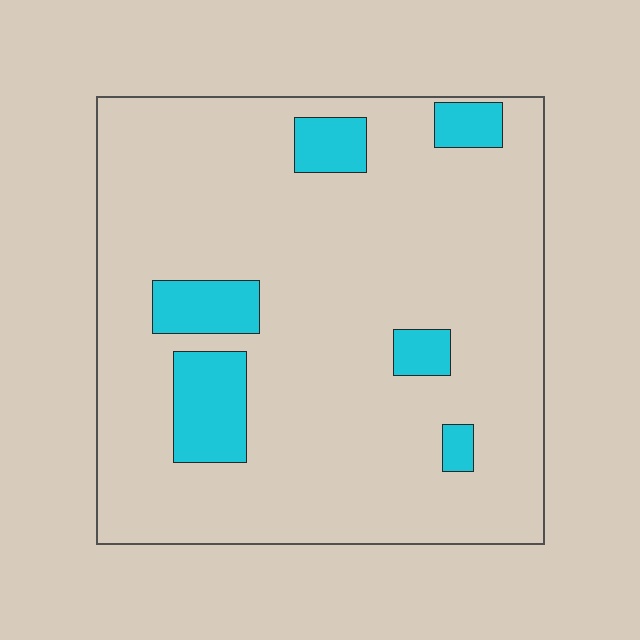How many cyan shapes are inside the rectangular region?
6.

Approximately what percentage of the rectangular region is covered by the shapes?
Approximately 15%.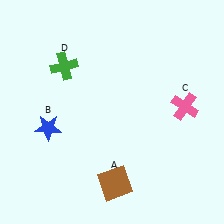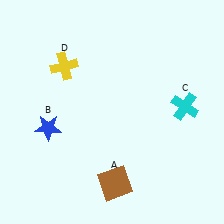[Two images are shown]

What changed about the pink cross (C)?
In Image 1, C is pink. In Image 2, it changed to cyan.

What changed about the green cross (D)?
In Image 1, D is green. In Image 2, it changed to yellow.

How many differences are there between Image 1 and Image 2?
There are 2 differences between the two images.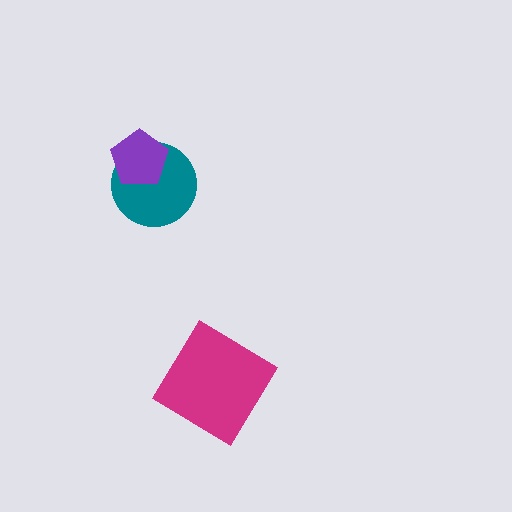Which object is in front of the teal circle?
The purple pentagon is in front of the teal circle.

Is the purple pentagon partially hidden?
No, no other shape covers it.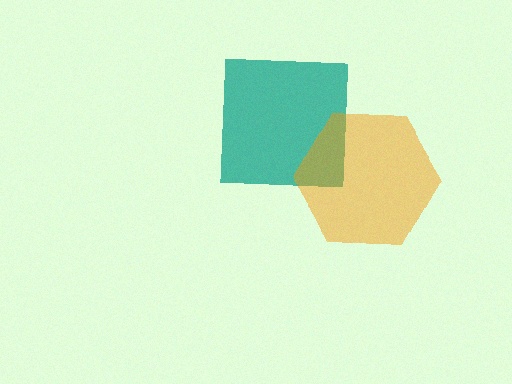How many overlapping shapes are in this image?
There are 2 overlapping shapes in the image.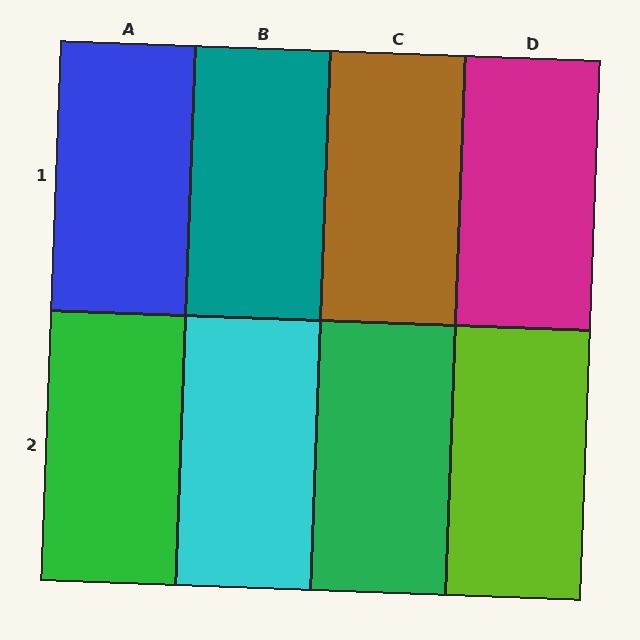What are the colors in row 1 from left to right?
Blue, teal, brown, magenta.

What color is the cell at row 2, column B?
Cyan.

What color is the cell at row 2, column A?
Green.